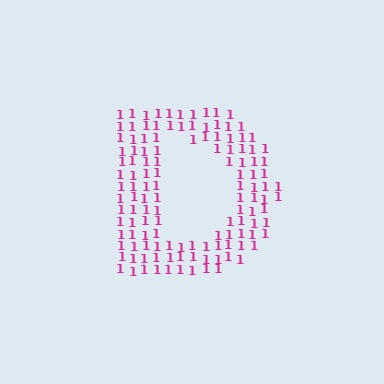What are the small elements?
The small elements are digit 1's.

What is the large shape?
The large shape is the letter D.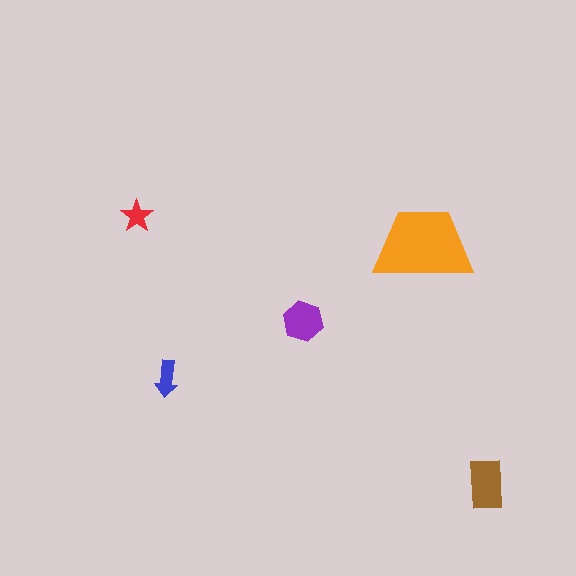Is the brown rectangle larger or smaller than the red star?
Larger.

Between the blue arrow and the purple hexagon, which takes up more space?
The purple hexagon.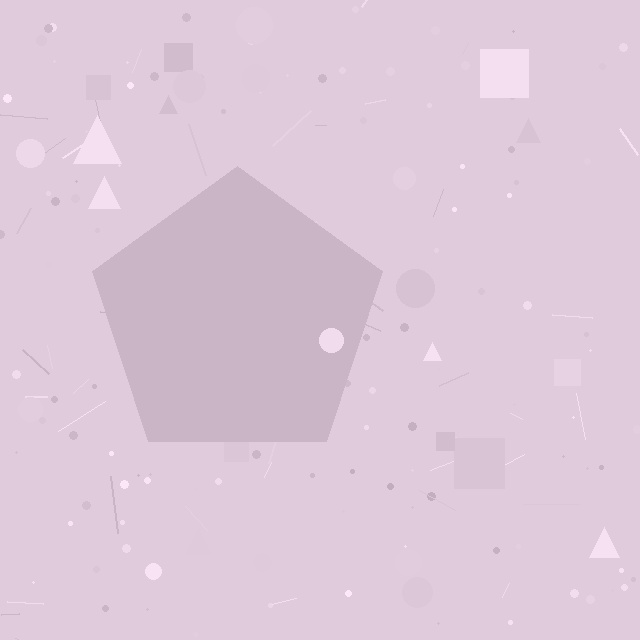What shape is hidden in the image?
A pentagon is hidden in the image.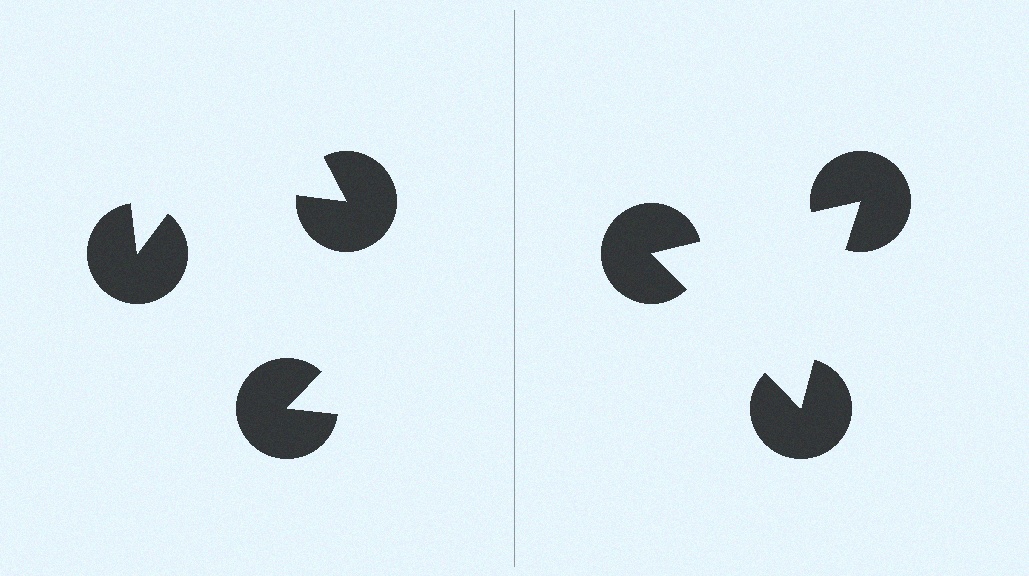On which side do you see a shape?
An illusory triangle appears on the right side. On the left side the wedge cuts are rotated, so no coherent shape forms.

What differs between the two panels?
The pac-man discs are positioned identically on both sides; only the wedge orientations differ. On the right they align to a triangle; on the left they are misaligned.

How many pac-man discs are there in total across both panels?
6 — 3 on each side.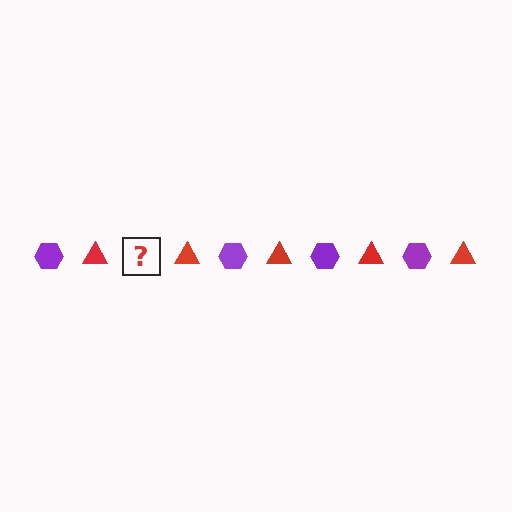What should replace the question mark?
The question mark should be replaced with a purple hexagon.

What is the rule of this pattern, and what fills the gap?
The rule is that the pattern alternates between purple hexagon and red triangle. The gap should be filled with a purple hexagon.